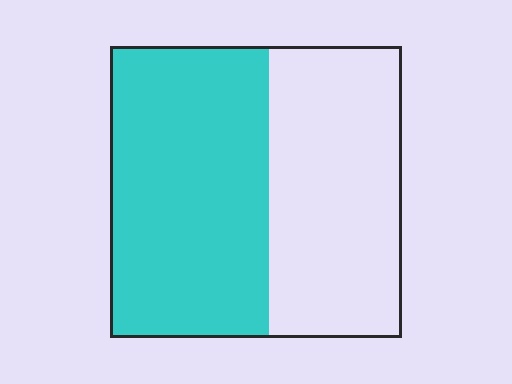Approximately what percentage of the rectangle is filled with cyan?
Approximately 55%.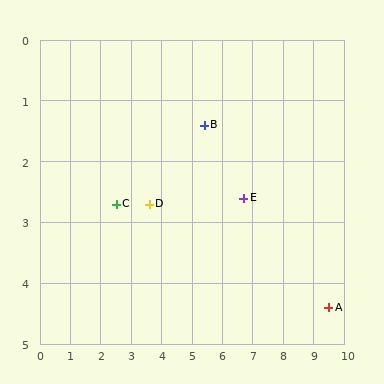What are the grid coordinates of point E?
Point E is at approximately (6.7, 2.6).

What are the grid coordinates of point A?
Point A is at approximately (9.5, 4.4).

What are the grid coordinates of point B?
Point B is at approximately (5.4, 1.4).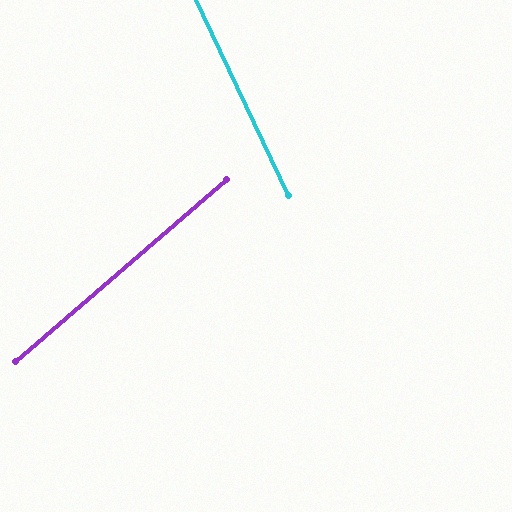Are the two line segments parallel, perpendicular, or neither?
Neither parallel nor perpendicular — they differ by about 74°.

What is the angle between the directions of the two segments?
Approximately 74 degrees.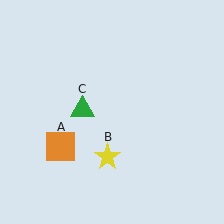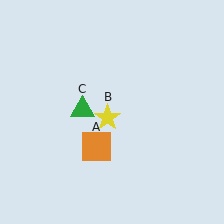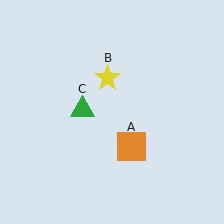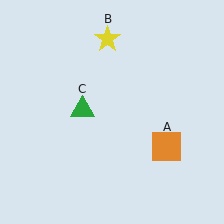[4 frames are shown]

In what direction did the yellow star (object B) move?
The yellow star (object B) moved up.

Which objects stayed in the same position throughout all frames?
Green triangle (object C) remained stationary.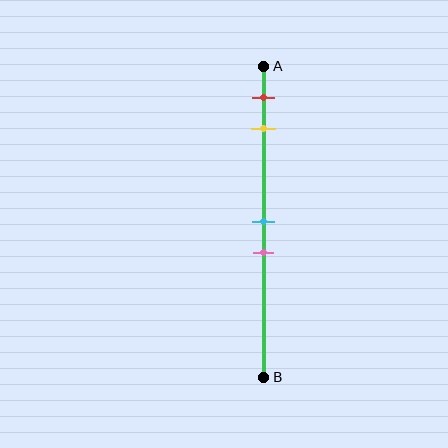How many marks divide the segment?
There are 4 marks dividing the segment.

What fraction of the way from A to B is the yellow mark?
The yellow mark is approximately 20% (0.2) of the way from A to B.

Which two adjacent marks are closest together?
The cyan and pink marks are the closest adjacent pair.